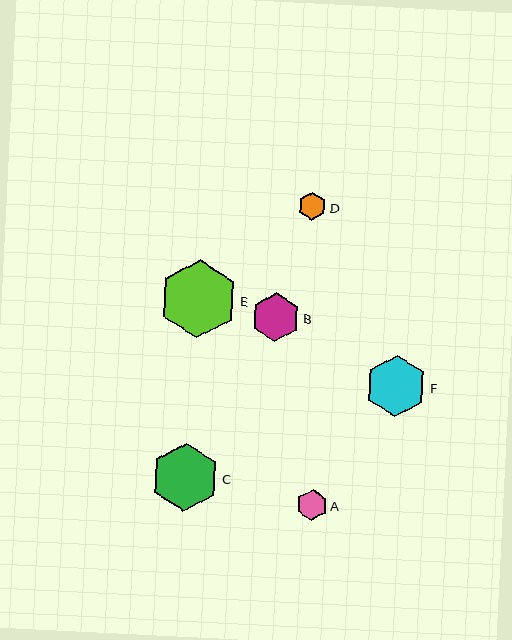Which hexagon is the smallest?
Hexagon D is the smallest with a size of approximately 28 pixels.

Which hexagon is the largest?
Hexagon E is the largest with a size of approximately 78 pixels.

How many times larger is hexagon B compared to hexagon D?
Hexagon B is approximately 1.7 times the size of hexagon D.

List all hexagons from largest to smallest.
From largest to smallest: E, C, F, B, A, D.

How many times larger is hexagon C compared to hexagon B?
Hexagon C is approximately 1.4 times the size of hexagon B.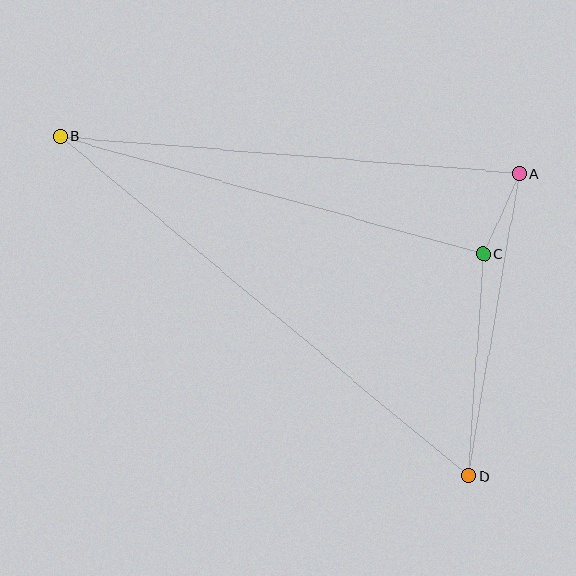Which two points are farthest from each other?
Points B and D are farthest from each other.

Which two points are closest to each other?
Points A and C are closest to each other.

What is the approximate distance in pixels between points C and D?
The distance between C and D is approximately 223 pixels.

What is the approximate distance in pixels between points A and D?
The distance between A and D is approximately 307 pixels.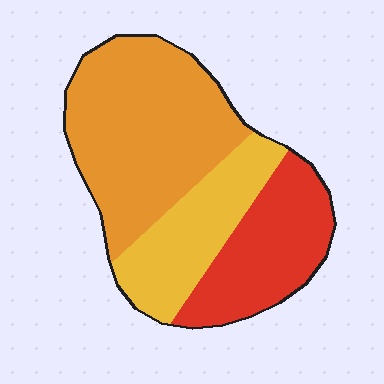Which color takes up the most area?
Orange, at roughly 50%.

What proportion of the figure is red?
Red takes up about one quarter (1/4) of the figure.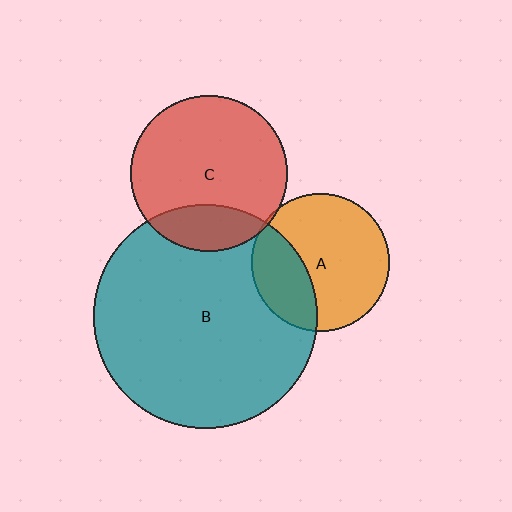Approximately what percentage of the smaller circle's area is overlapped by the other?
Approximately 20%.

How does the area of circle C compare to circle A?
Approximately 1.3 times.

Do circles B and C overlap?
Yes.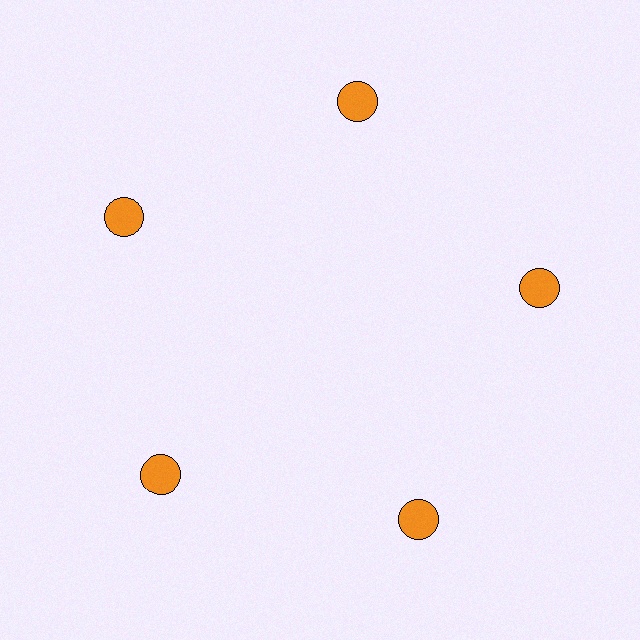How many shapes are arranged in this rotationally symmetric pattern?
There are 5 shapes, arranged in 5 groups of 1.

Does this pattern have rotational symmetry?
Yes, this pattern has 5-fold rotational symmetry. It looks the same after rotating 72 degrees around the center.